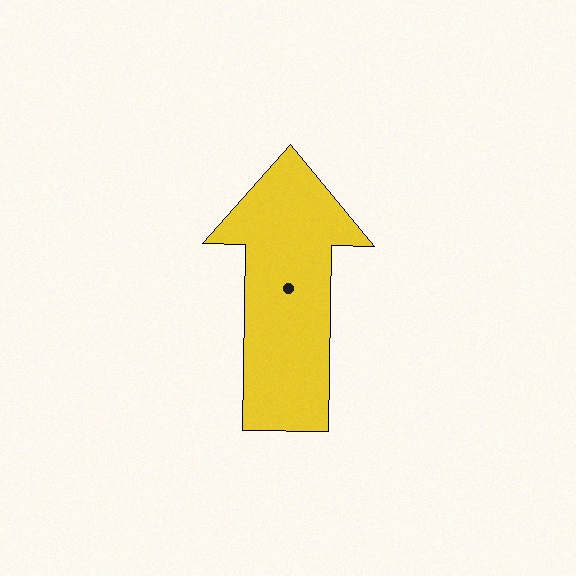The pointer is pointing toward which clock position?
Roughly 12 o'clock.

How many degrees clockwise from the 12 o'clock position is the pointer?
Approximately 1 degrees.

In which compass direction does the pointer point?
North.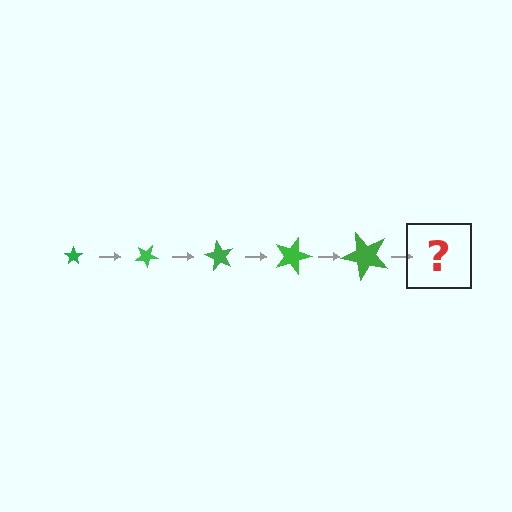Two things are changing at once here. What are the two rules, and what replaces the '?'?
The two rules are that the star grows larger each step and it rotates 30 degrees each step. The '?' should be a star, larger than the previous one and rotated 150 degrees from the start.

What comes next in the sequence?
The next element should be a star, larger than the previous one and rotated 150 degrees from the start.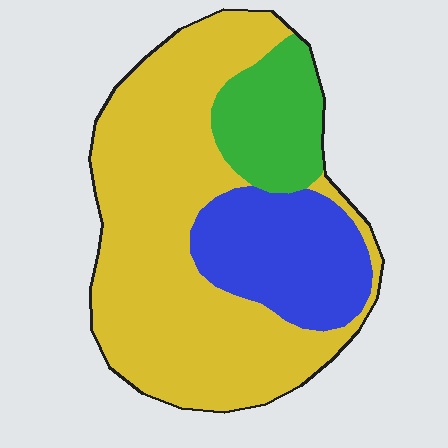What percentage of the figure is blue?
Blue takes up about one fifth (1/5) of the figure.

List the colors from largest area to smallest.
From largest to smallest: yellow, blue, green.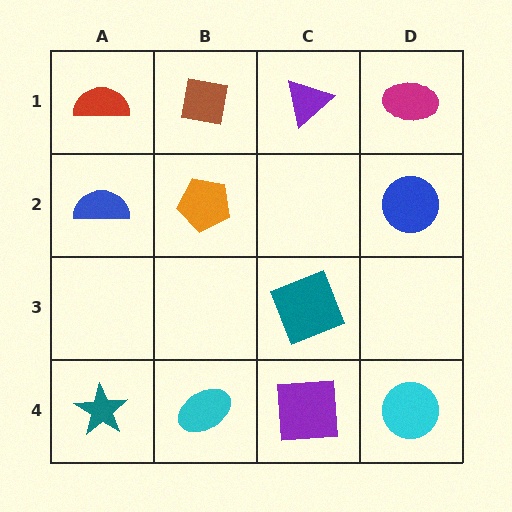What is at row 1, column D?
A magenta ellipse.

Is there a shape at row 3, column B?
No, that cell is empty.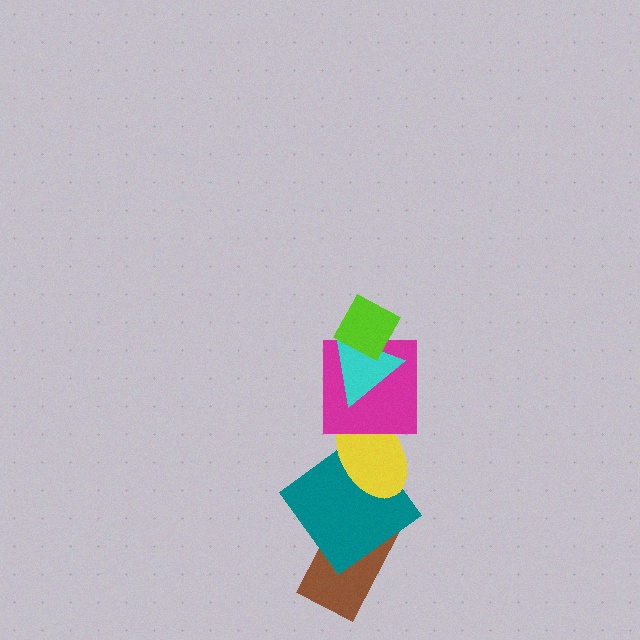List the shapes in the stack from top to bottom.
From top to bottom: the lime diamond, the cyan triangle, the magenta square, the yellow ellipse, the teal diamond, the brown rectangle.